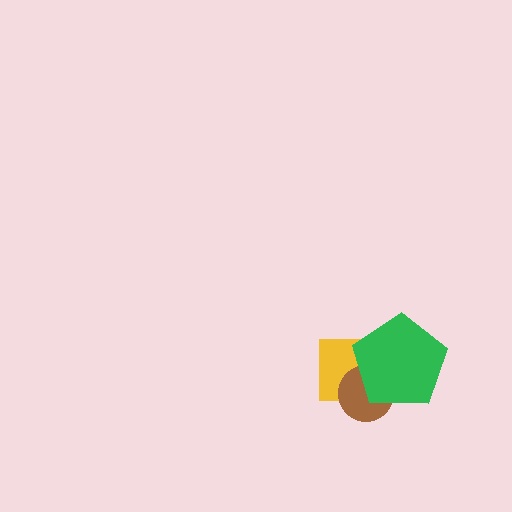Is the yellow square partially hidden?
Yes, it is partially covered by another shape.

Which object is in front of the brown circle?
The green pentagon is in front of the brown circle.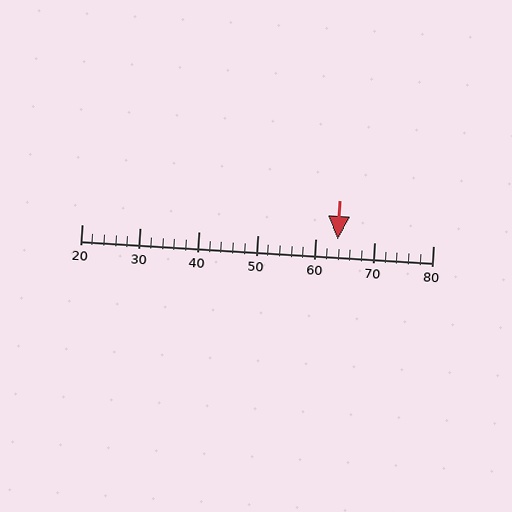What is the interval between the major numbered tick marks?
The major tick marks are spaced 10 units apart.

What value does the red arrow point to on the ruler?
The red arrow points to approximately 64.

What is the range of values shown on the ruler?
The ruler shows values from 20 to 80.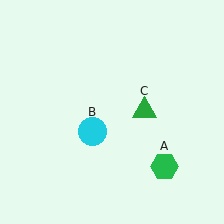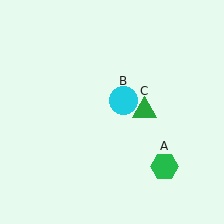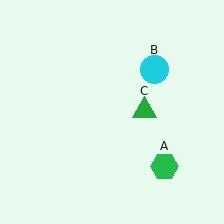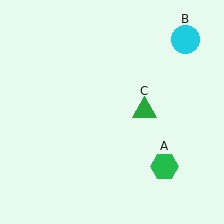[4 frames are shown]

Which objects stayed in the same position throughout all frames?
Green hexagon (object A) and green triangle (object C) remained stationary.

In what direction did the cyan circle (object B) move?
The cyan circle (object B) moved up and to the right.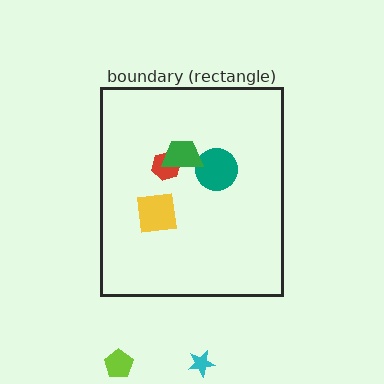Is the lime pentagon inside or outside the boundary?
Outside.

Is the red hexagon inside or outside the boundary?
Inside.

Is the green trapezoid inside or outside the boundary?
Inside.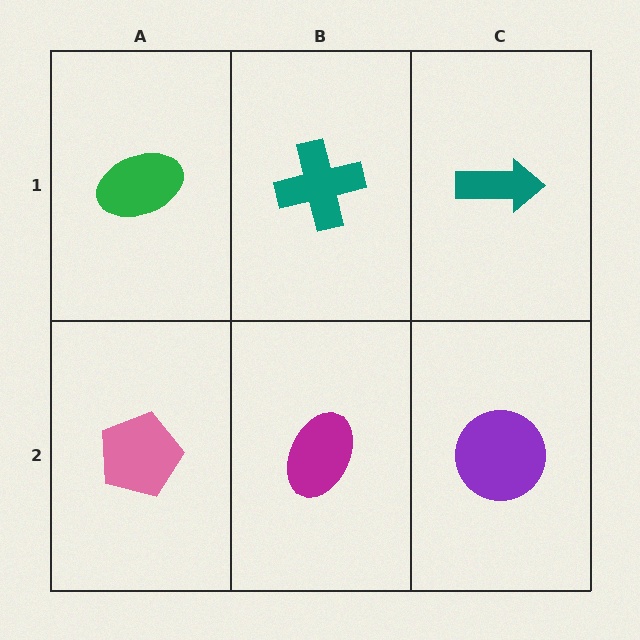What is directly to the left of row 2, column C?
A magenta ellipse.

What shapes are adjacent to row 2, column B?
A teal cross (row 1, column B), a pink pentagon (row 2, column A), a purple circle (row 2, column C).